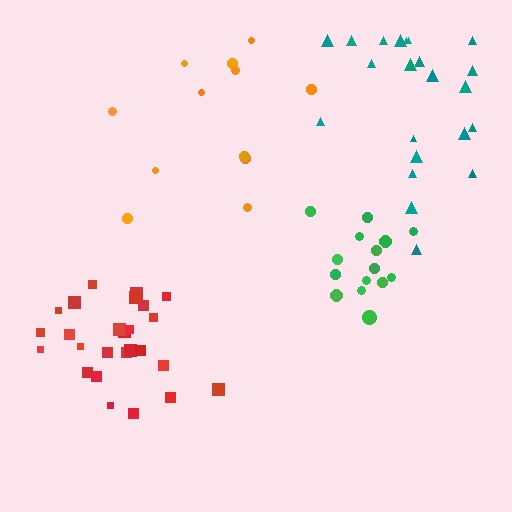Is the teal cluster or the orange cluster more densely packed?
Teal.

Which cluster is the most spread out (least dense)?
Orange.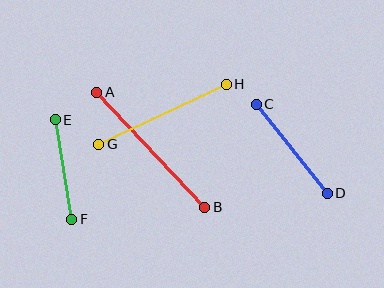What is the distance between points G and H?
The distance is approximately 141 pixels.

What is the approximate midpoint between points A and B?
The midpoint is at approximately (151, 150) pixels.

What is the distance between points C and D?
The distance is approximately 114 pixels.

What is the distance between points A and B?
The distance is approximately 158 pixels.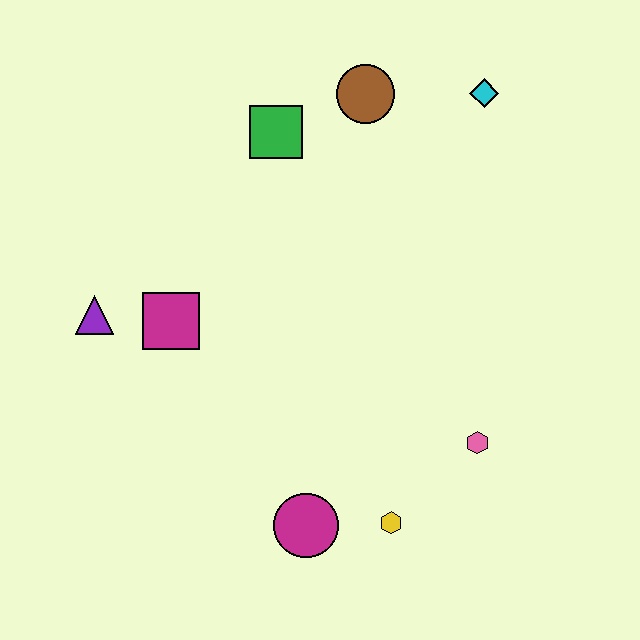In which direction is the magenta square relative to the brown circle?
The magenta square is below the brown circle.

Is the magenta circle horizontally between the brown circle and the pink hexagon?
No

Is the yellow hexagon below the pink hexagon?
Yes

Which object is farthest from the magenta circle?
The cyan diamond is farthest from the magenta circle.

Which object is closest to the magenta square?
The purple triangle is closest to the magenta square.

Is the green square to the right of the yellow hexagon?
No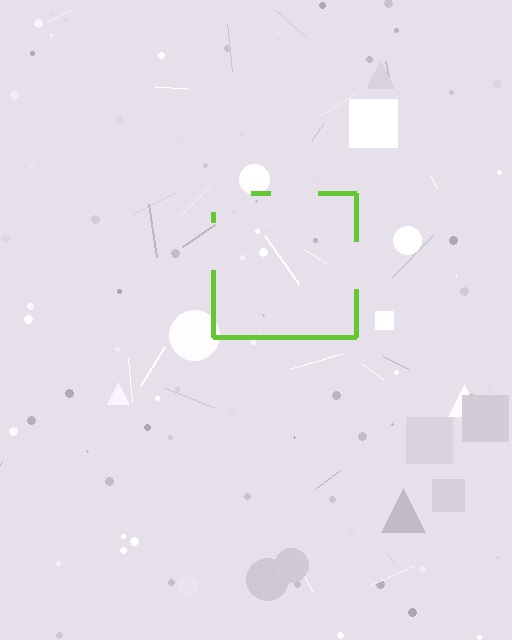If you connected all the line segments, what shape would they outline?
They would outline a square.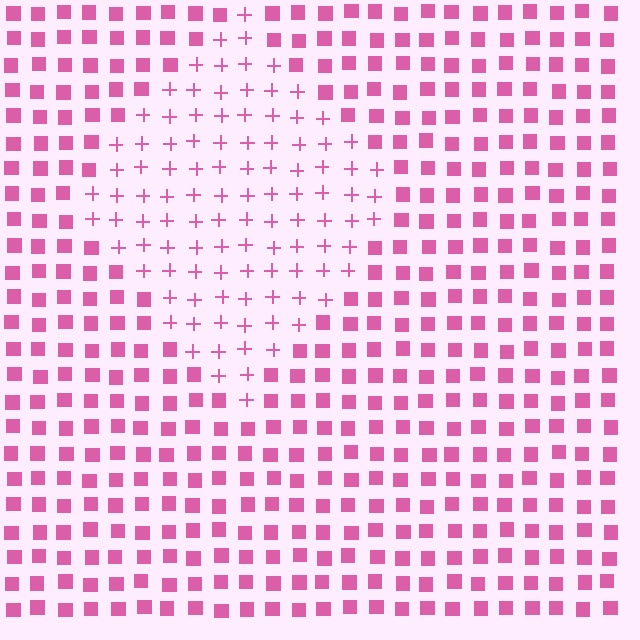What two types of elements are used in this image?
The image uses plus signs inside the diamond region and squares outside it.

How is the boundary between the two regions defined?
The boundary is defined by a change in element shape: plus signs inside vs. squares outside. All elements share the same color and spacing.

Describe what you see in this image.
The image is filled with small pink elements arranged in a uniform grid. A diamond-shaped region contains plus signs, while the surrounding area contains squares. The boundary is defined purely by the change in element shape.